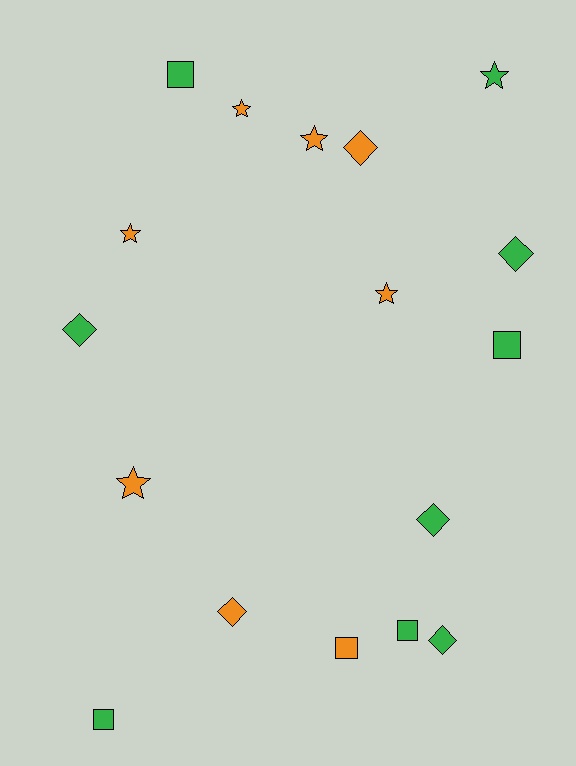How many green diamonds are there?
There are 4 green diamonds.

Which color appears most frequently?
Green, with 9 objects.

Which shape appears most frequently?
Diamond, with 6 objects.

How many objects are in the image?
There are 17 objects.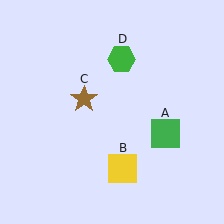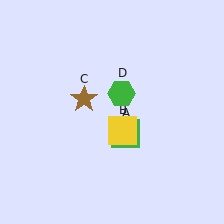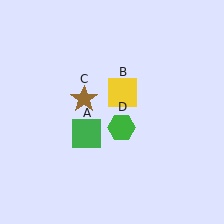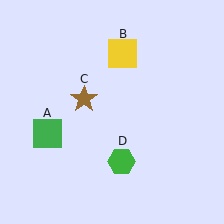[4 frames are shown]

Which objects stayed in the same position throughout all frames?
Brown star (object C) remained stationary.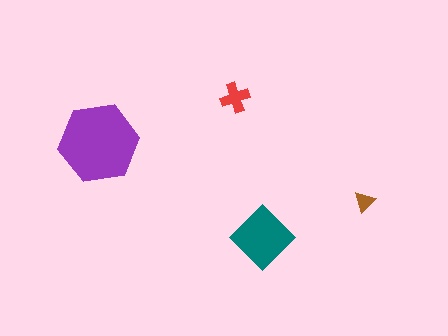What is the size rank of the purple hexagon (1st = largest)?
1st.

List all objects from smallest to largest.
The brown triangle, the red cross, the teal diamond, the purple hexagon.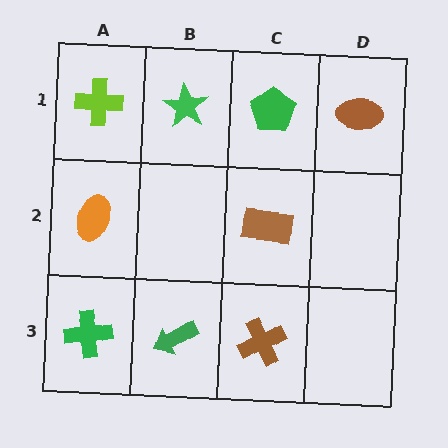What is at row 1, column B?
A green star.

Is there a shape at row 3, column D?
No, that cell is empty.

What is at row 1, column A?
A lime cross.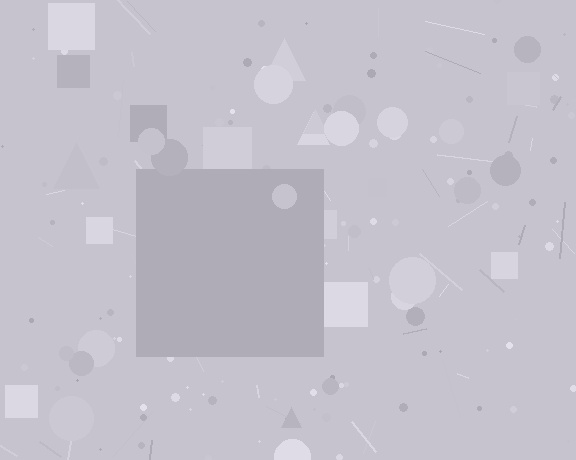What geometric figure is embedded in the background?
A square is embedded in the background.